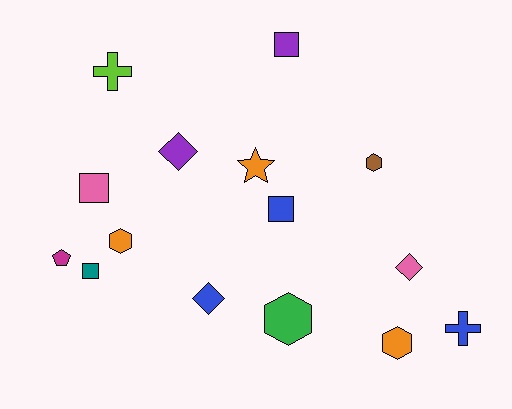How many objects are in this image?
There are 15 objects.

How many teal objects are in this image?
There is 1 teal object.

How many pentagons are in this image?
There is 1 pentagon.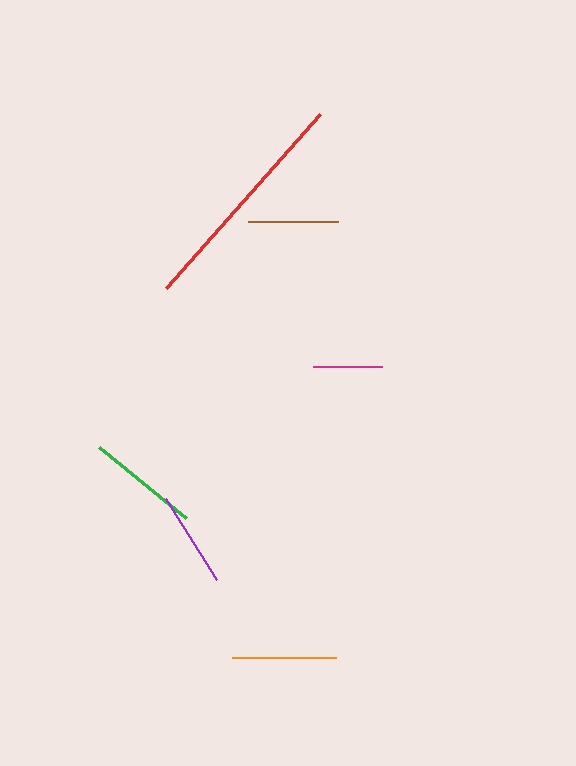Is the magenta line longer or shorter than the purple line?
The purple line is longer than the magenta line.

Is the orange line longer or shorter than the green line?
The green line is longer than the orange line.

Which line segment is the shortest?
The magenta line is the shortest at approximately 69 pixels.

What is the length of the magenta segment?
The magenta segment is approximately 69 pixels long.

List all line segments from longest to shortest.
From longest to shortest: red, green, orange, purple, brown, magenta.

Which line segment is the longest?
The red line is the longest at approximately 232 pixels.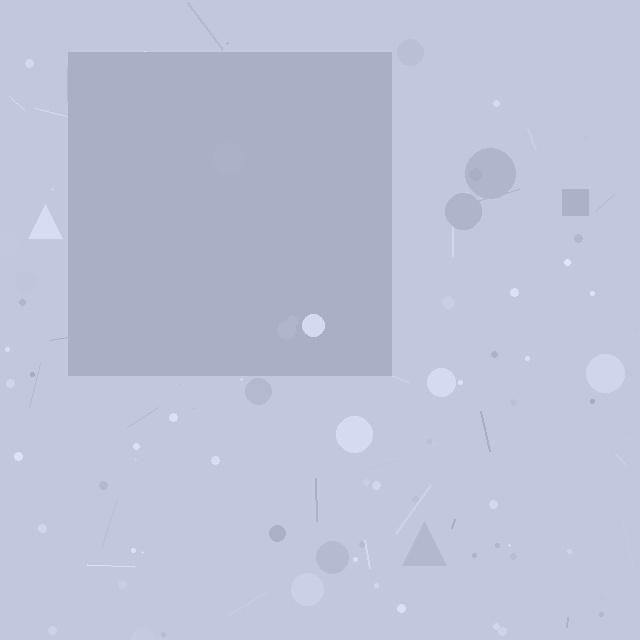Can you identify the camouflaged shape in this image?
The camouflaged shape is a square.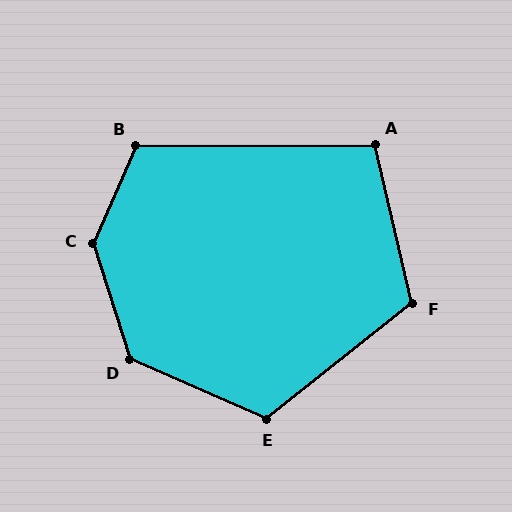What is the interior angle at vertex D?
Approximately 131 degrees (obtuse).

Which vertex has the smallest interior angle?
A, at approximately 103 degrees.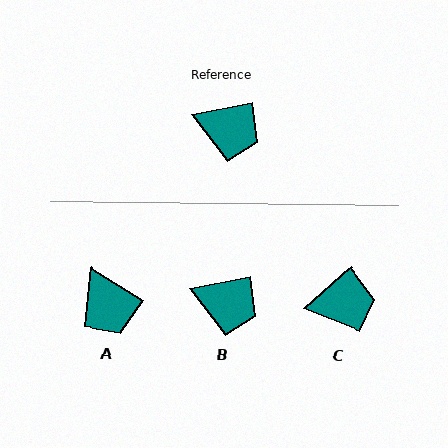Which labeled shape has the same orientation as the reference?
B.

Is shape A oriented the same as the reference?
No, it is off by about 43 degrees.